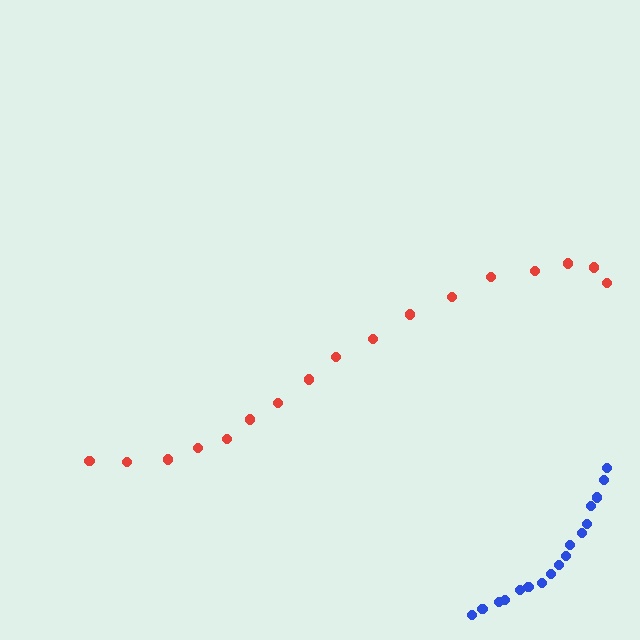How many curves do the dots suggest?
There are 2 distinct paths.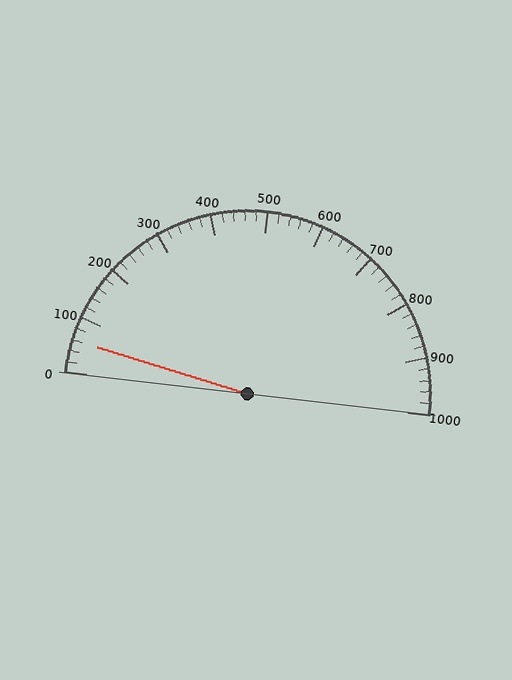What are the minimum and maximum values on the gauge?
The gauge ranges from 0 to 1000.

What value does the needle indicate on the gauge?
The needle indicates approximately 60.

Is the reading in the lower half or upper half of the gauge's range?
The reading is in the lower half of the range (0 to 1000).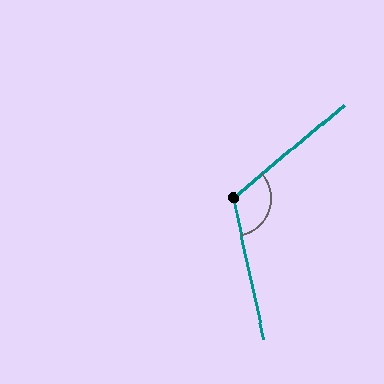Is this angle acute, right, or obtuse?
It is obtuse.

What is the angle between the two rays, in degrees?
Approximately 118 degrees.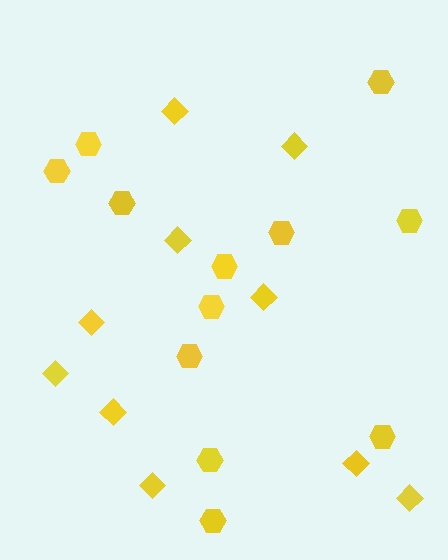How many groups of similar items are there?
There are 2 groups: one group of diamonds (10) and one group of hexagons (12).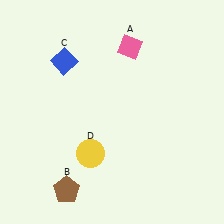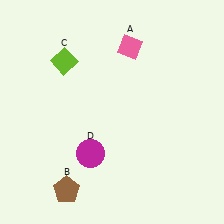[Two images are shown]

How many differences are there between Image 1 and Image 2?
There are 2 differences between the two images.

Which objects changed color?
C changed from blue to lime. D changed from yellow to magenta.